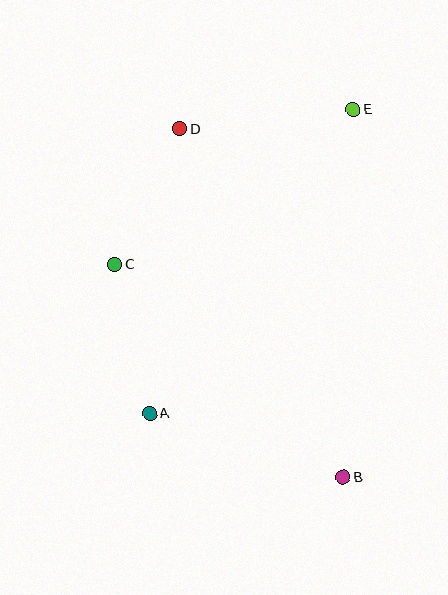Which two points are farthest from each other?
Points B and D are farthest from each other.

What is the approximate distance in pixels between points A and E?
The distance between A and E is approximately 366 pixels.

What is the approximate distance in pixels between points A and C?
The distance between A and C is approximately 153 pixels.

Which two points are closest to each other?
Points C and D are closest to each other.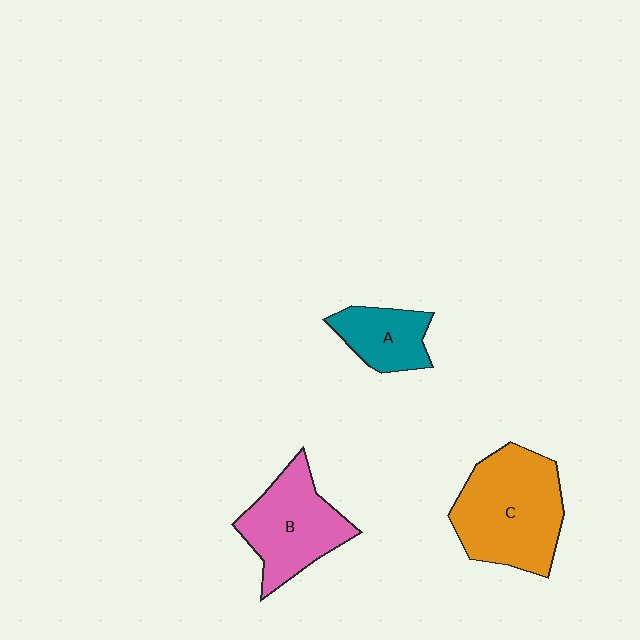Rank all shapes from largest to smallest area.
From largest to smallest: C (orange), B (pink), A (teal).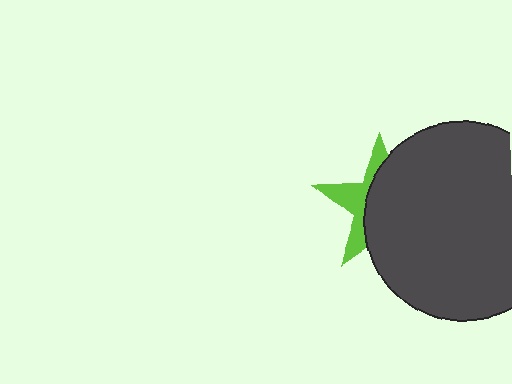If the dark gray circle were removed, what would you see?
You would see the complete lime star.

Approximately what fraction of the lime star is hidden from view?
Roughly 65% of the lime star is hidden behind the dark gray circle.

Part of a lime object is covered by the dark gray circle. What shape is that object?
It is a star.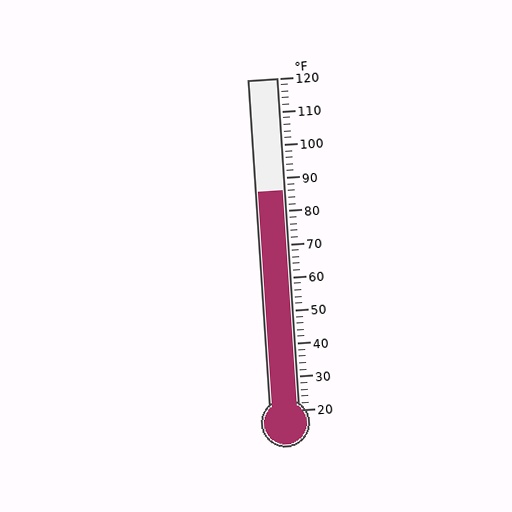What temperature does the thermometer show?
The thermometer shows approximately 86°F.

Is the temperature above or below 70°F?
The temperature is above 70°F.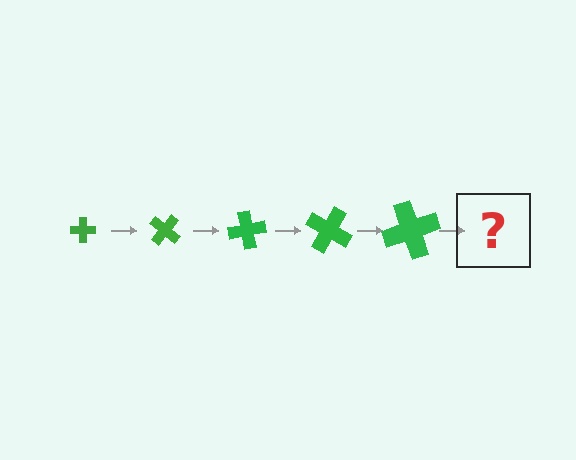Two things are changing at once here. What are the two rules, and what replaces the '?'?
The two rules are that the cross grows larger each step and it rotates 40 degrees each step. The '?' should be a cross, larger than the previous one and rotated 200 degrees from the start.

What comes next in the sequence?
The next element should be a cross, larger than the previous one and rotated 200 degrees from the start.